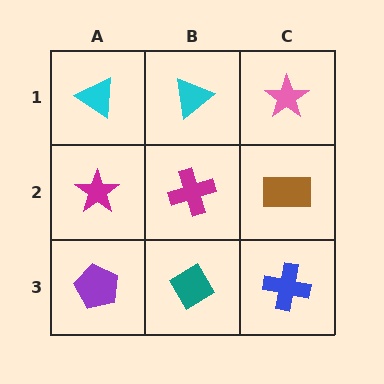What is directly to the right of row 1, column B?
A pink star.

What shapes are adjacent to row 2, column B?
A cyan triangle (row 1, column B), a teal diamond (row 3, column B), a magenta star (row 2, column A), a brown rectangle (row 2, column C).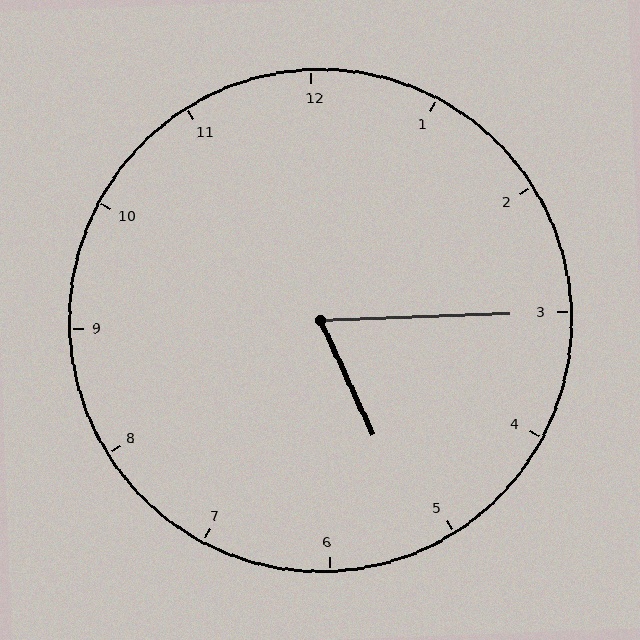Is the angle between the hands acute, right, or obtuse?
It is acute.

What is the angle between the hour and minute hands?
Approximately 68 degrees.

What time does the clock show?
5:15.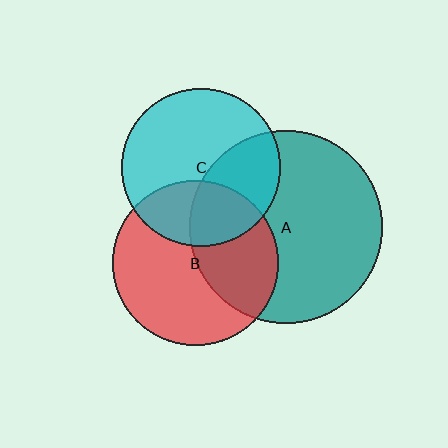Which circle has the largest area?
Circle A (teal).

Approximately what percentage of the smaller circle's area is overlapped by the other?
Approximately 35%.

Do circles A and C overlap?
Yes.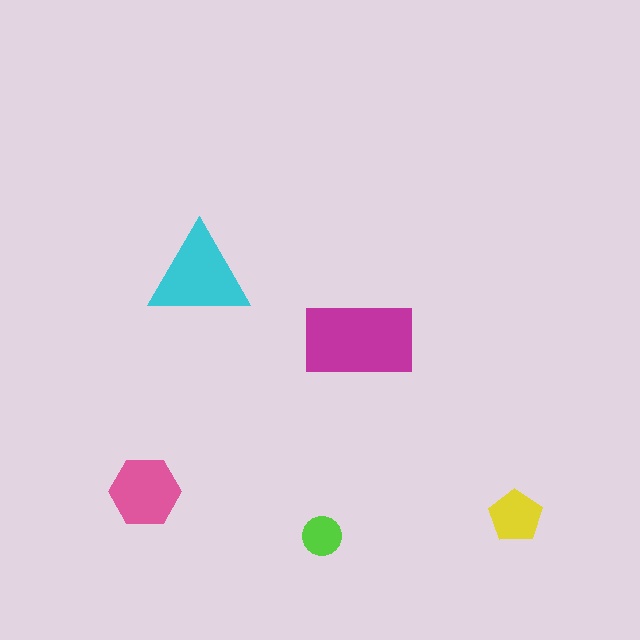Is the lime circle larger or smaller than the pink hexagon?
Smaller.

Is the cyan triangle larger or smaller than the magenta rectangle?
Smaller.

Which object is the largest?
The magenta rectangle.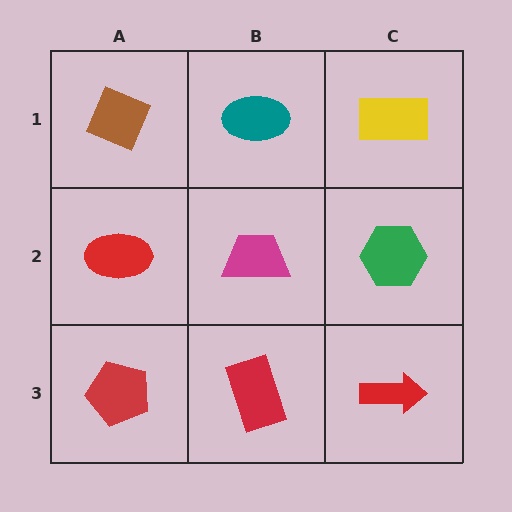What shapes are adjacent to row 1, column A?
A red ellipse (row 2, column A), a teal ellipse (row 1, column B).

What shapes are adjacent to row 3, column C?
A green hexagon (row 2, column C), a red rectangle (row 3, column B).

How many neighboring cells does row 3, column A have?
2.